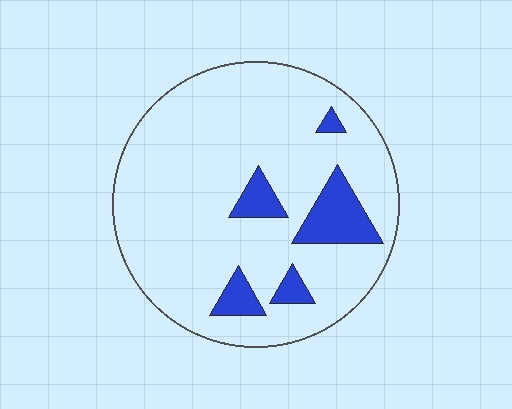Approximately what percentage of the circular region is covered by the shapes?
Approximately 15%.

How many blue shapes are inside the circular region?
5.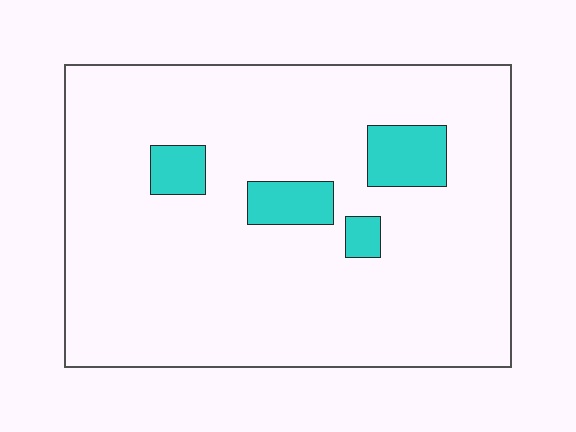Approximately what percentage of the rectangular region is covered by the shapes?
Approximately 10%.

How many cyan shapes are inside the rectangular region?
4.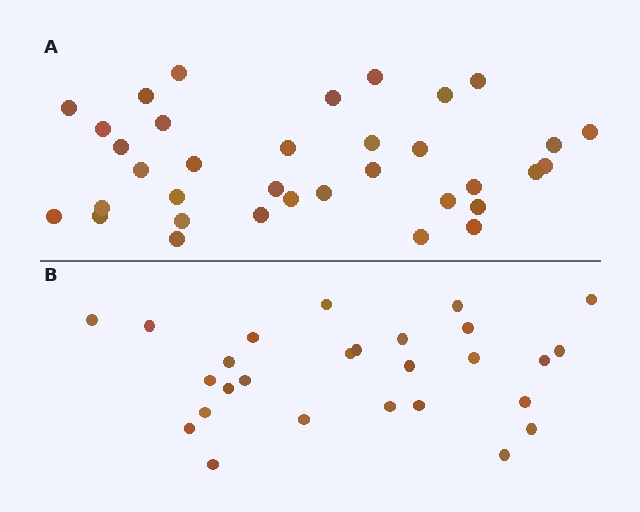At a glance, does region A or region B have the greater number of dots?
Region A (the top region) has more dots.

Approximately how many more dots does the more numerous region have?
Region A has roughly 8 or so more dots than region B.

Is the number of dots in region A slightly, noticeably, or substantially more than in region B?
Region A has noticeably more, but not dramatically so. The ratio is roughly 1.3 to 1.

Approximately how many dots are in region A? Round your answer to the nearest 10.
About 40 dots. (The exact count is 35, which rounds to 40.)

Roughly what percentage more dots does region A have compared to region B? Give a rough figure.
About 30% more.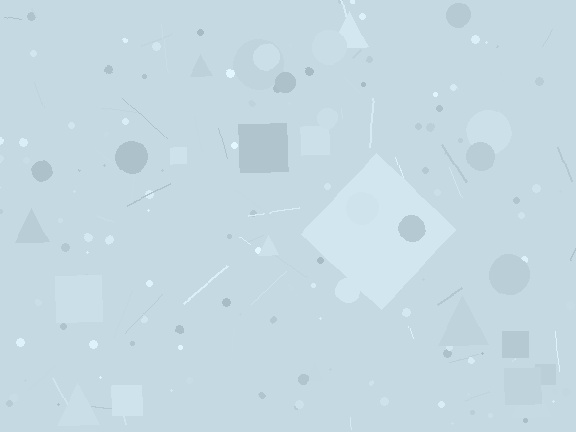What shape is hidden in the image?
A diamond is hidden in the image.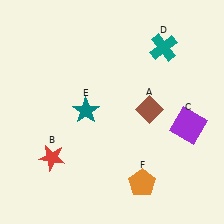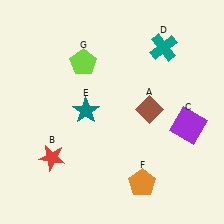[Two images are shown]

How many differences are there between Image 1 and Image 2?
There is 1 difference between the two images.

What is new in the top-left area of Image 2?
A lime pentagon (G) was added in the top-left area of Image 2.